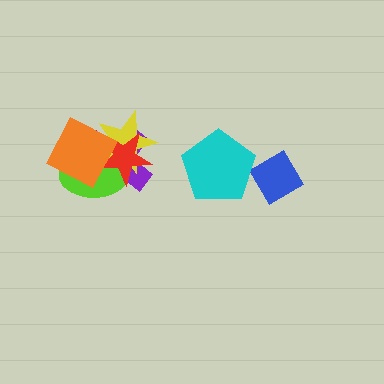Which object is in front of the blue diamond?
The cyan pentagon is in front of the blue diamond.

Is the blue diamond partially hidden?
Yes, it is partially covered by another shape.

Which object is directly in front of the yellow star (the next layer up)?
The red star is directly in front of the yellow star.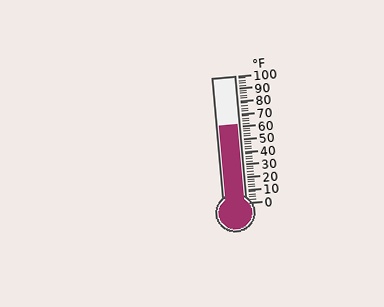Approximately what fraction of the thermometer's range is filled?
The thermometer is filled to approximately 60% of its range.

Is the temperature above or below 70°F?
The temperature is below 70°F.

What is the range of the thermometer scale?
The thermometer scale ranges from 0°F to 100°F.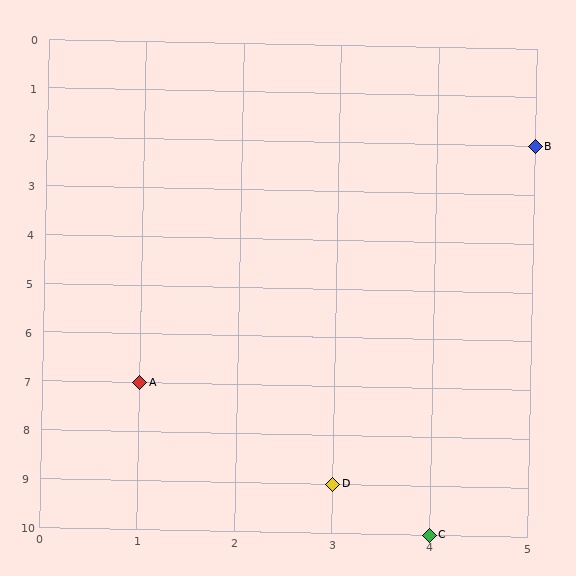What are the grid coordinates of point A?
Point A is at grid coordinates (1, 7).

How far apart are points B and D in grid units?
Points B and D are 2 columns and 7 rows apart (about 7.3 grid units diagonally).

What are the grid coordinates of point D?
Point D is at grid coordinates (3, 9).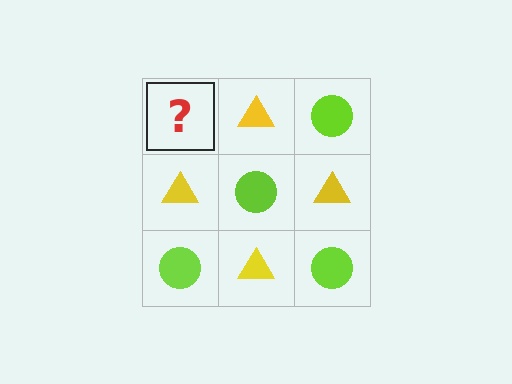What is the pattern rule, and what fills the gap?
The rule is that it alternates lime circle and yellow triangle in a checkerboard pattern. The gap should be filled with a lime circle.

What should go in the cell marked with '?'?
The missing cell should contain a lime circle.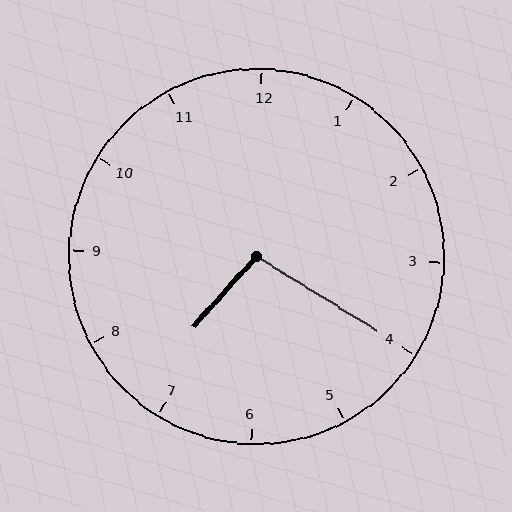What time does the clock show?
7:20.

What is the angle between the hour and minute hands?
Approximately 100 degrees.